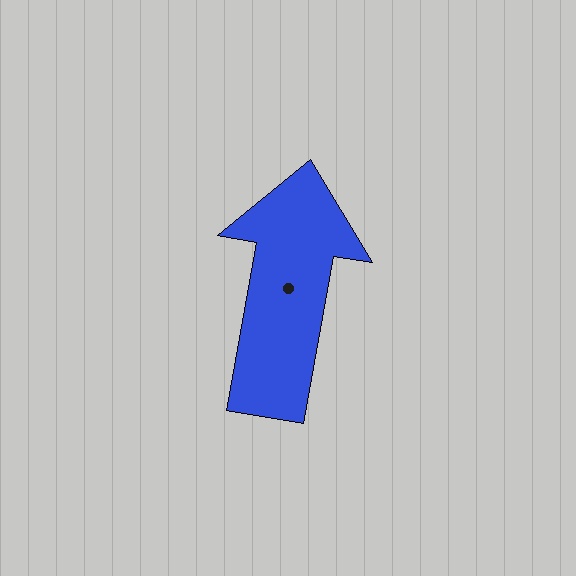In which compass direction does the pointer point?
North.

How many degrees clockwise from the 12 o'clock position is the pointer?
Approximately 10 degrees.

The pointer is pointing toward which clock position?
Roughly 12 o'clock.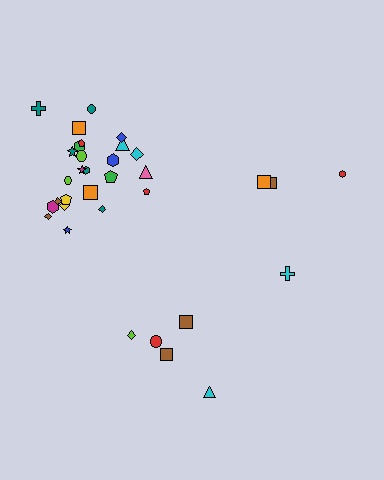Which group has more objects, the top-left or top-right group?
The top-left group.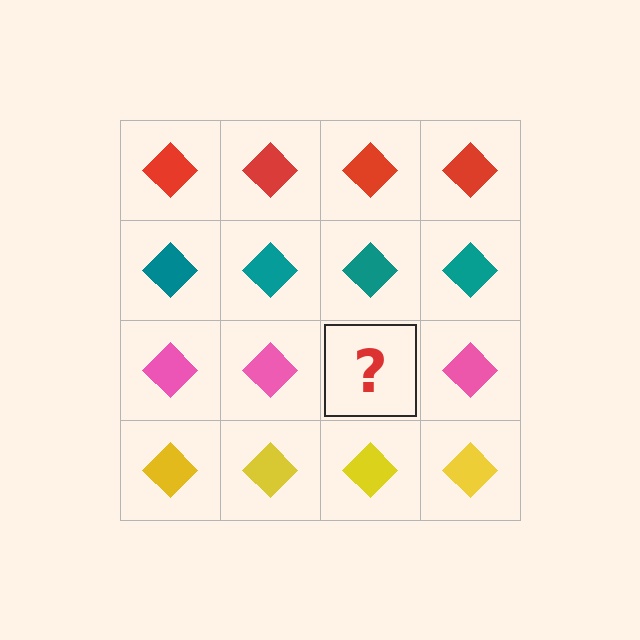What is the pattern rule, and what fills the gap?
The rule is that each row has a consistent color. The gap should be filled with a pink diamond.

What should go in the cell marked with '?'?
The missing cell should contain a pink diamond.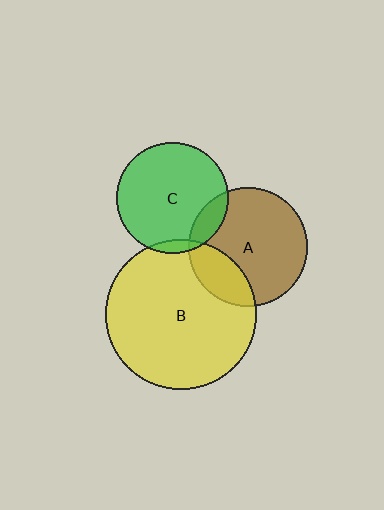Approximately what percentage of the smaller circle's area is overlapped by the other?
Approximately 5%.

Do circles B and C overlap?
Yes.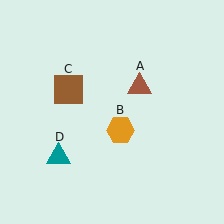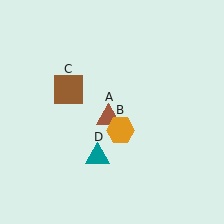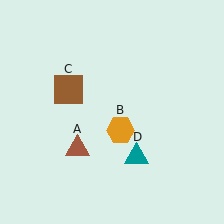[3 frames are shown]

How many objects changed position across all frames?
2 objects changed position: brown triangle (object A), teal triangle (object D).